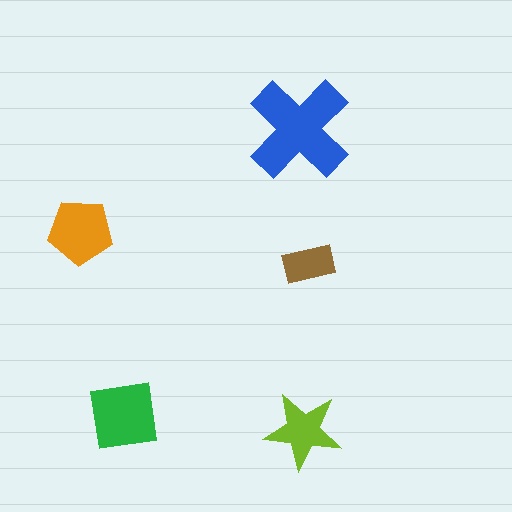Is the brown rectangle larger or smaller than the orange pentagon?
Smaller.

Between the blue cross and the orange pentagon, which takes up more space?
The blue cross.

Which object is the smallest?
The brown rectangle.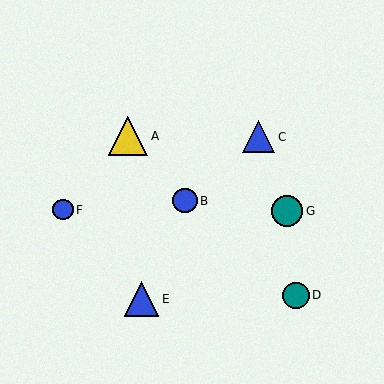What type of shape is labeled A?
Shape A is a yellow triangle.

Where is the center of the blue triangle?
The center of the blue triangle is at (259, 137).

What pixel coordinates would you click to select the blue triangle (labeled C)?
Click at (259, 137) to select the blue triangle C.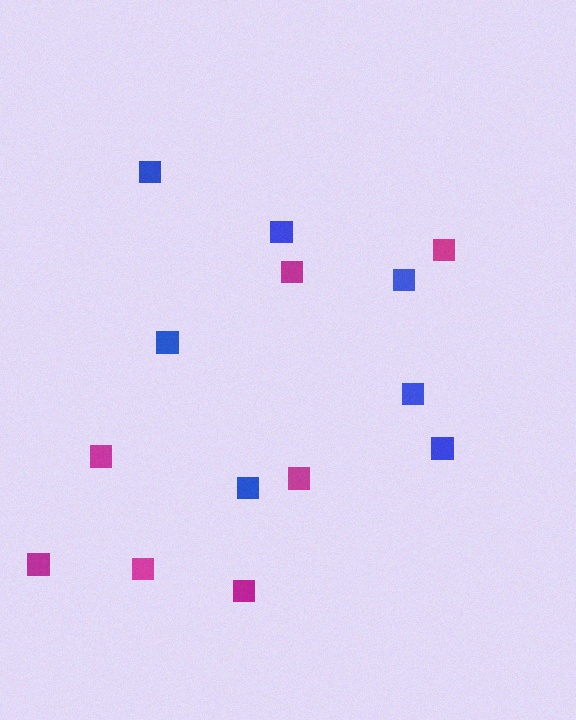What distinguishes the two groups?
There are 2 groups: one group of magenta squares (7) and one group of blue squares (7).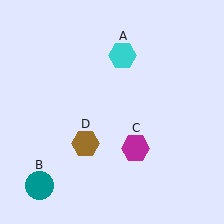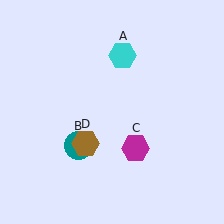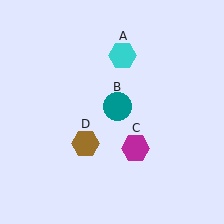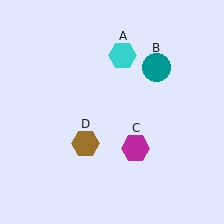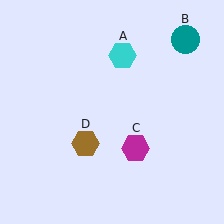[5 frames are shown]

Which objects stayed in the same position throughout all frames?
Cyan hexagon (object A) and magenta hexagon (object C) and brown hexagon (object D) remained stationary.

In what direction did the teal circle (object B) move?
The teal circle (object B) moved up and to the right.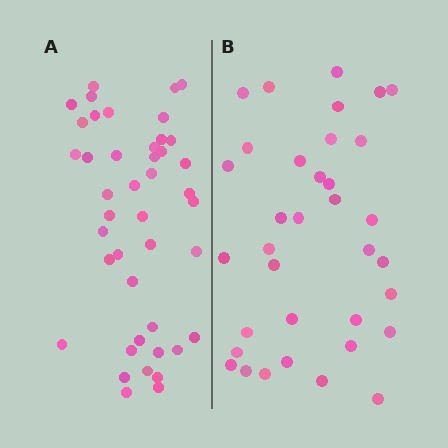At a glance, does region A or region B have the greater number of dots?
Region A (the left region) has more dots.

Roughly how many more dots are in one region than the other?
Region A has roughly 8 or so more dots than region B.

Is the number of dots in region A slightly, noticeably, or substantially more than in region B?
Region A has only slightly more — the two regions are fairly close. The ratio is roughly 1.2 to 1.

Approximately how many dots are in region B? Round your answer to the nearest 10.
About 40 dots. (The exact count is 35, which rounds to 40.)